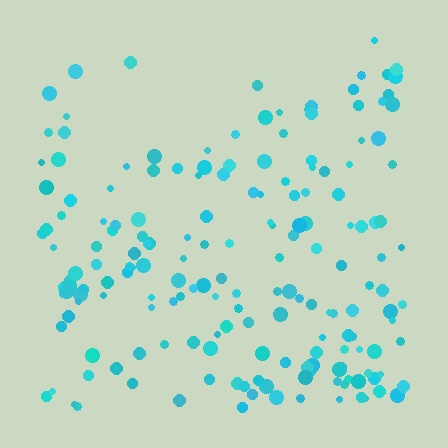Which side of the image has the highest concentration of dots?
The bottom.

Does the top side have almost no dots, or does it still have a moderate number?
Still a moderate number, just noticeably fewer than the bottom.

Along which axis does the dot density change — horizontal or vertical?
Vertical.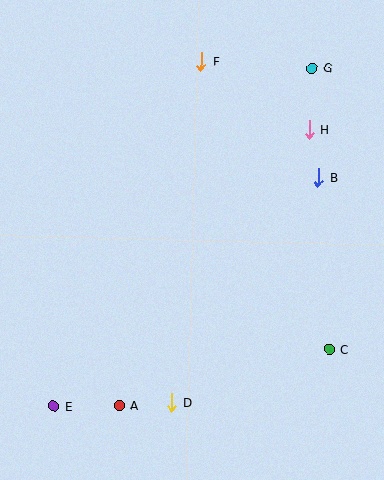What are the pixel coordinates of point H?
Point H is at (309, 130).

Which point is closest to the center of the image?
Point B at (318, 177) is closest to the center.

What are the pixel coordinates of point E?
Point E is at (54, 406).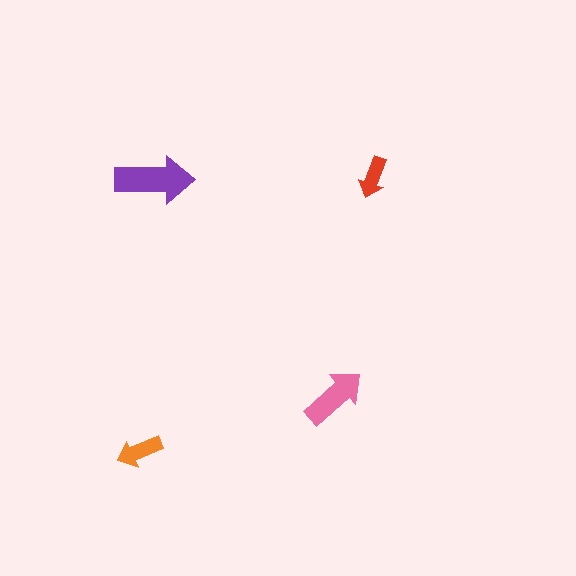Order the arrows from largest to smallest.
the purple one, the pink one, the orange one, the red one.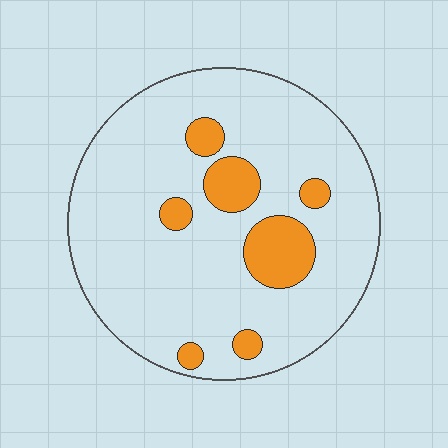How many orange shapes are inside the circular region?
7.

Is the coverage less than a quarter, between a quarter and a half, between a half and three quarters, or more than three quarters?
Less than a quarter.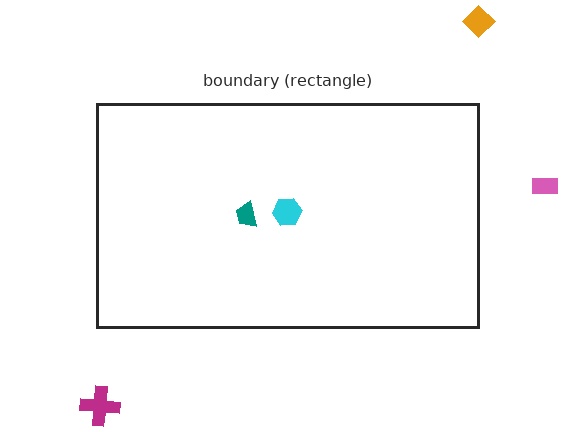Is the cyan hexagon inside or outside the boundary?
Inside.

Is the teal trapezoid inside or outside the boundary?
Inside.